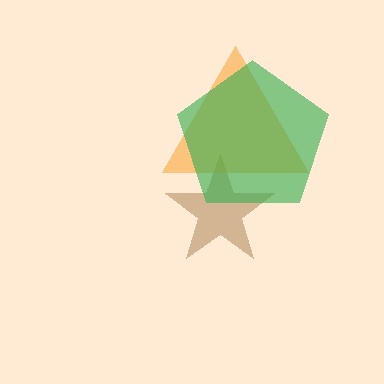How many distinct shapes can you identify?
There are 3 distinct shapes: a brown star, an orange triangle, a green pentagon.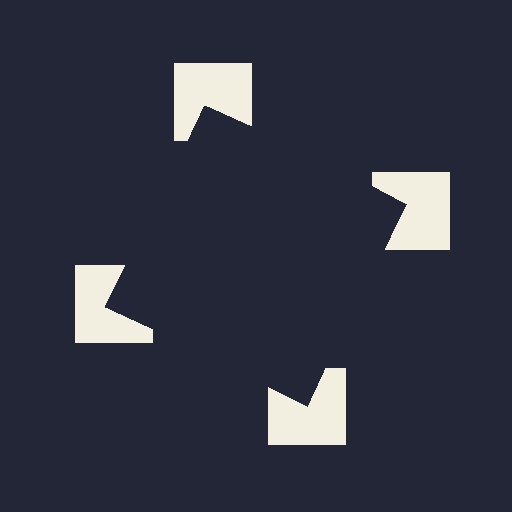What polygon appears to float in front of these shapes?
An illusory square — its edges are inferred from the aligned wedge cuts in the notched squares, not physically drawn.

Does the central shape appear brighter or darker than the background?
It typically appears slightly darker than the background, even though no actual brightness change is drawn.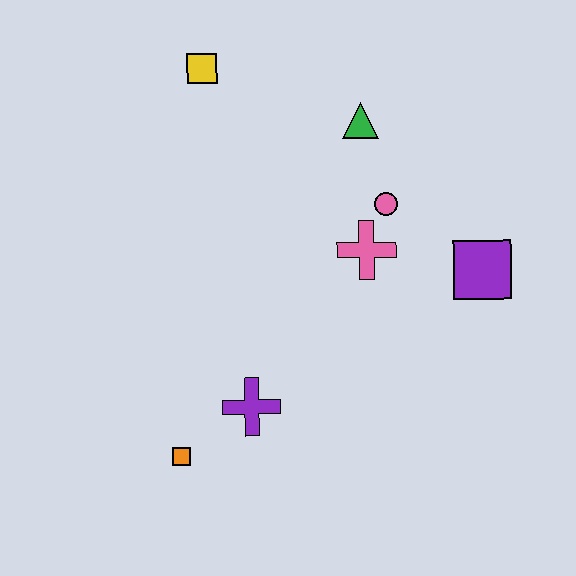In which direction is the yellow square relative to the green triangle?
The yellow square is to the left of the green triangle.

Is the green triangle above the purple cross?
Yes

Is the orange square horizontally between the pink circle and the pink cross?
No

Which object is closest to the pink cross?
The pink circle is closest to the pink cross.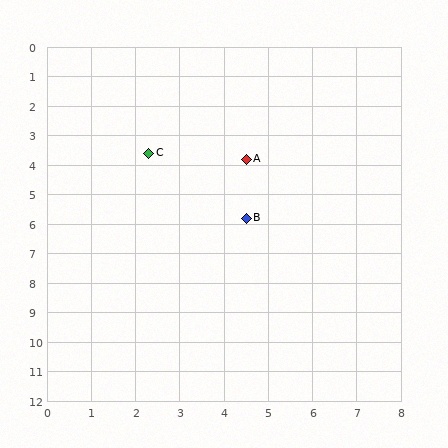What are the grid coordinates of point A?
Point A is at approximately (4.5, 3.8).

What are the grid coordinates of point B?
Point B is at approximately (4.5, 5.8).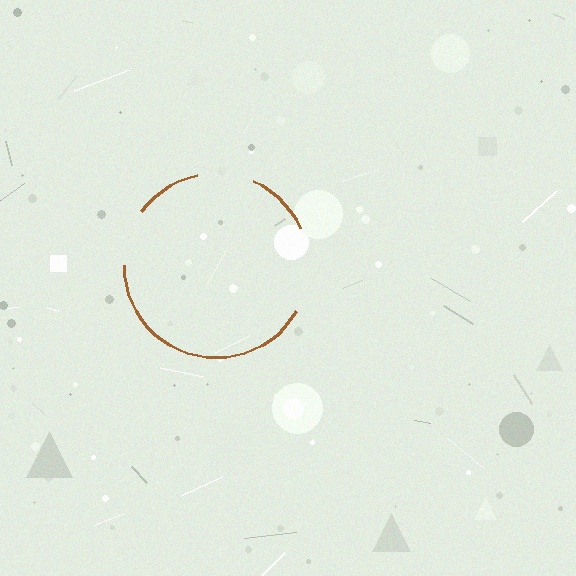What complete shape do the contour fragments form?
The contour fragments form a circle.